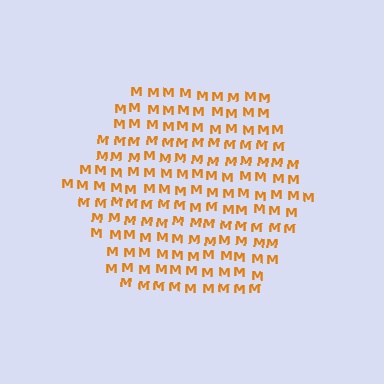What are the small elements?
The small elements are letter M's.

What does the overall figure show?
The overall figure shows a hexagon.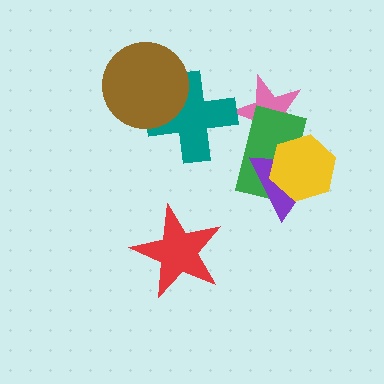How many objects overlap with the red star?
0 objects overlap with the red star.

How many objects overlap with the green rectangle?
3 objects overlap with the green rectangle.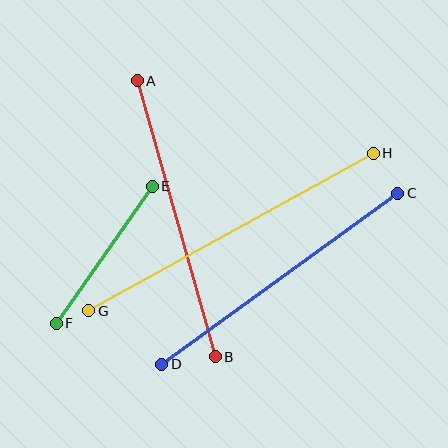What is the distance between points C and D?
The distance is approximately 291 pixels.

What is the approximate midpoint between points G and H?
The midpoint is at approximately (231, 232) pixels.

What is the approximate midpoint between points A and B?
The midpoint is at approximately (176, 219) pixels.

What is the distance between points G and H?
The distance is approximately 325 pixels.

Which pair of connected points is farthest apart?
Points G and H are farthest apart.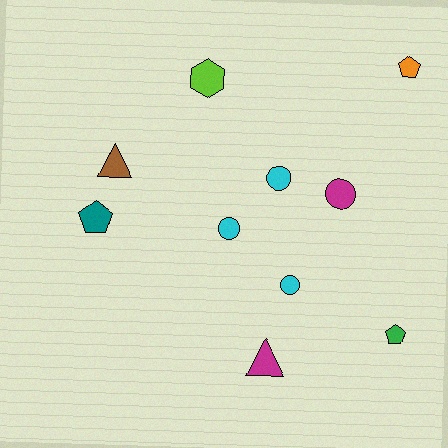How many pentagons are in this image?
There are 3 pentagons.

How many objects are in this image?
There are 10 objects.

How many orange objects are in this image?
There is 1 orange object.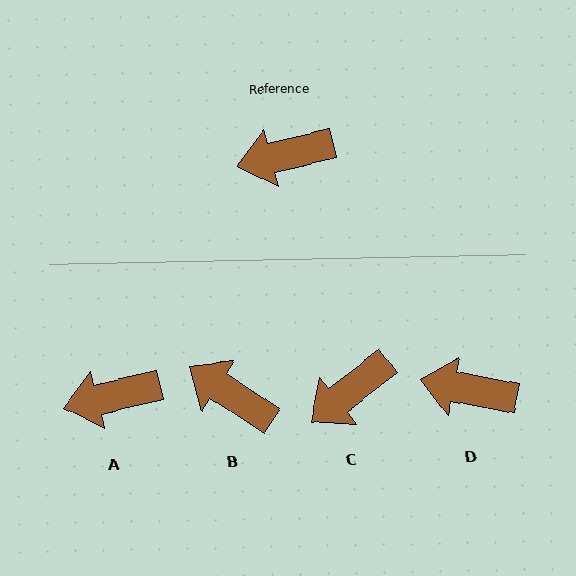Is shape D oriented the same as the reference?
No, it is off by about 25 degrees.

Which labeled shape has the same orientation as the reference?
A.